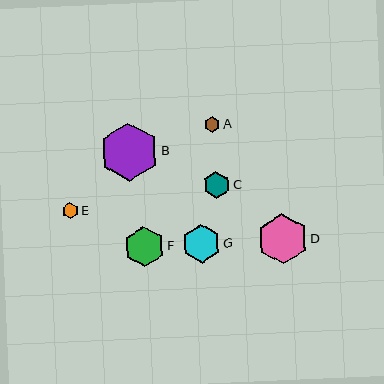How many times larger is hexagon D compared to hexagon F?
Hexagon D is approximately 1.2 times the size of hexagon F.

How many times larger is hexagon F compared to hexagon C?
Hexagon F is approximately 1.5 times the size of hexagon C.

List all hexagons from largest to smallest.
From largest to smallest: B, D, F, G, C, E, A.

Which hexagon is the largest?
Hexagon B is the largest with a size of approximately 58 pixels.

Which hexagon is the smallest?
Hexagon A is the smallest with a size of approximately 16 pixels.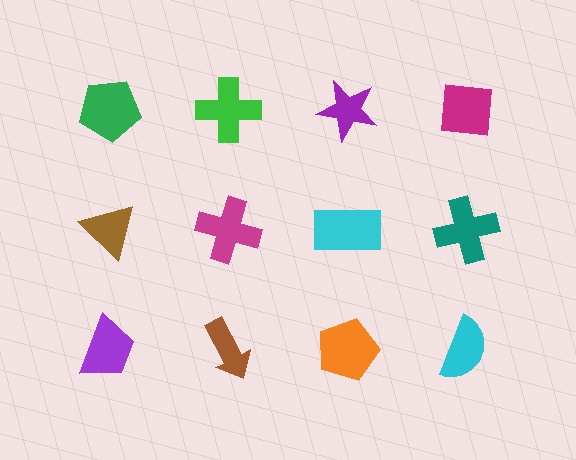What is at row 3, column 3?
An orange pentagon.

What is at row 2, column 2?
A magenta cross.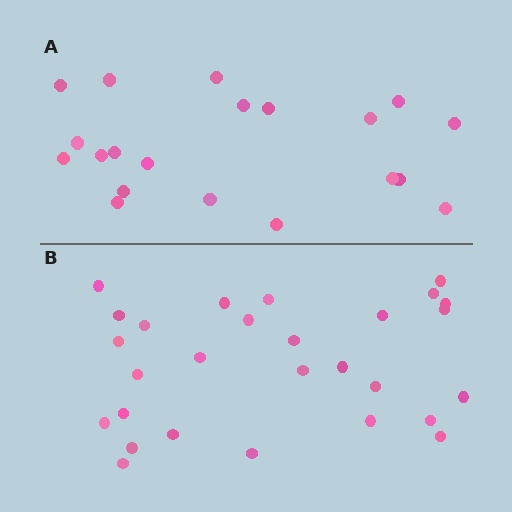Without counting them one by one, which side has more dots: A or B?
Region B (the bottom region) has more dots.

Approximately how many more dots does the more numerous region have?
Region B has roughly 8 or so more dots than region A.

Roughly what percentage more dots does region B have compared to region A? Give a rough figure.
About 40% more.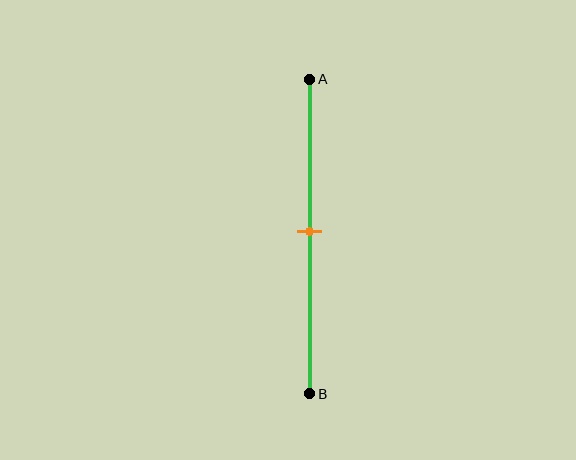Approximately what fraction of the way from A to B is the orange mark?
The orange mark is approximately 50% of the way from A to B.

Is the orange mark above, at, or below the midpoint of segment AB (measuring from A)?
The orange mark is approximately at the midpoint of segment AB.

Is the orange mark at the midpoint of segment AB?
Yes, the mark is approximately at the midpoint.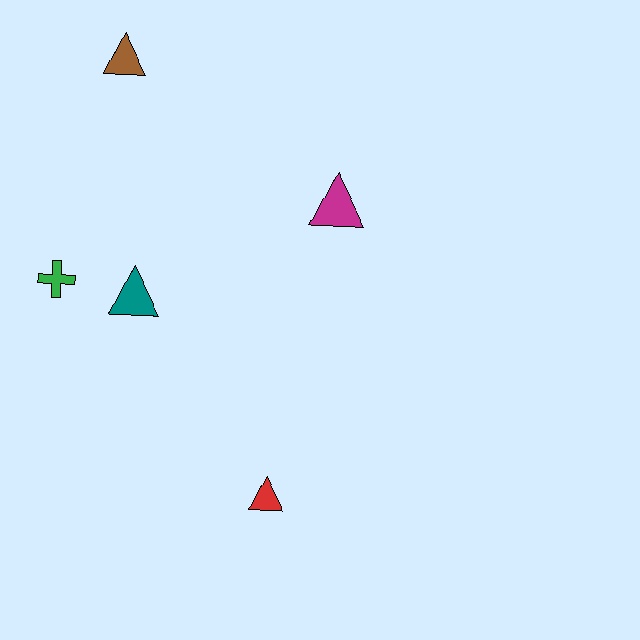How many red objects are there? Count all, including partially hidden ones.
There is 1 red object.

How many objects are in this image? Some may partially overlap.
There are 5 objects.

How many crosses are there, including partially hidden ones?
There is 1 cross.